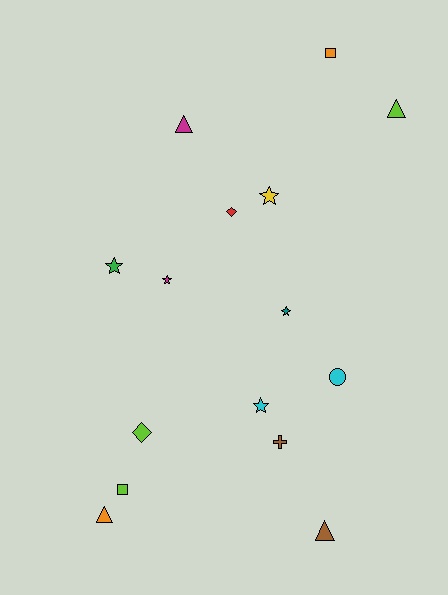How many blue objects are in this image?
There are no blue objects.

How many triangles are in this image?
There are 4 triangles.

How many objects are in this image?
There are 15 objects.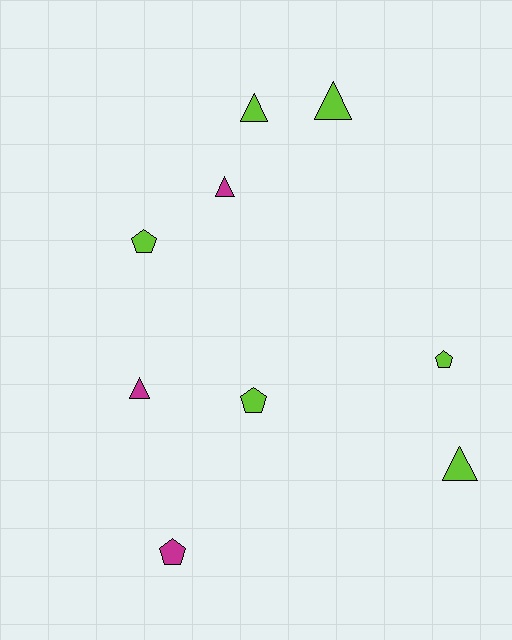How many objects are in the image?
There are 9 objects.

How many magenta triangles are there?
There are 2 magenta triangles.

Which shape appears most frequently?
Triangle, with 5 objects.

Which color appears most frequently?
Lime, with 6 objects.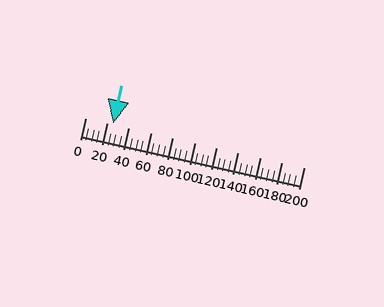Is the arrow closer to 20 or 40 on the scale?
The arrow is closer to 20.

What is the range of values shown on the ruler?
The ruler shows values from 0 to 200.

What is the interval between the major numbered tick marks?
The major tick marks are spaced 20 units apart.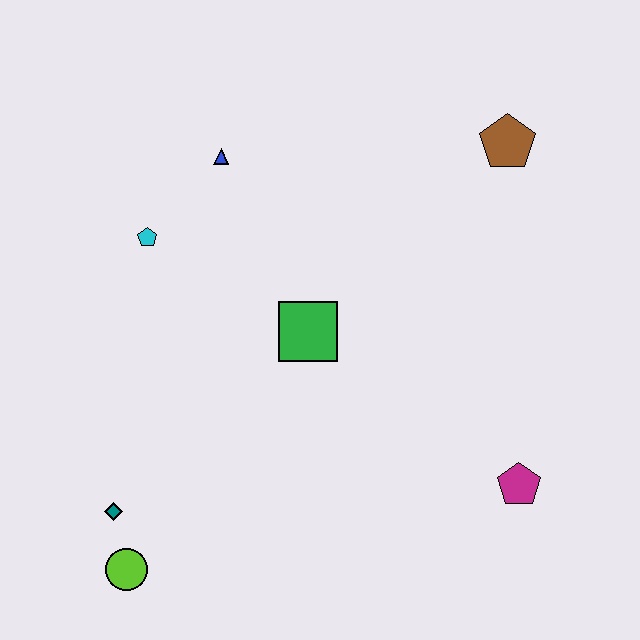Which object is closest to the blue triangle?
The cyan pentagon is closest to the blue triangle.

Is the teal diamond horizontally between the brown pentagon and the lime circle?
No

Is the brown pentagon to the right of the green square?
Yes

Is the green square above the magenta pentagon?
Yes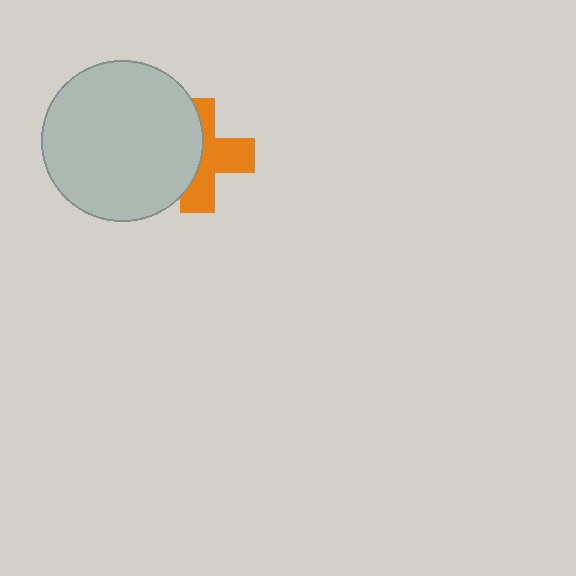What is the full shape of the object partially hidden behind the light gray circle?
The partially hidden object is an orange cross.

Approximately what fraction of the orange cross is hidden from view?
Roughly 47% of the orange cross is hidden behind the light gray circle.